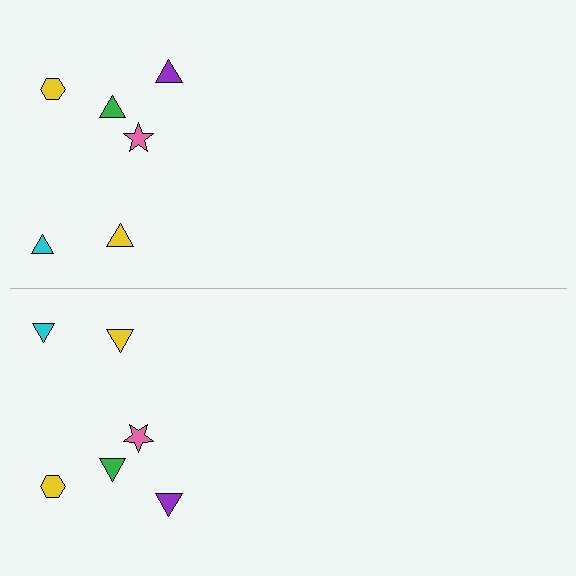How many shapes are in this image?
There are 12 shapes in this image.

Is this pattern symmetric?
Yes, this pattern has bilateral (reflection) symmetry.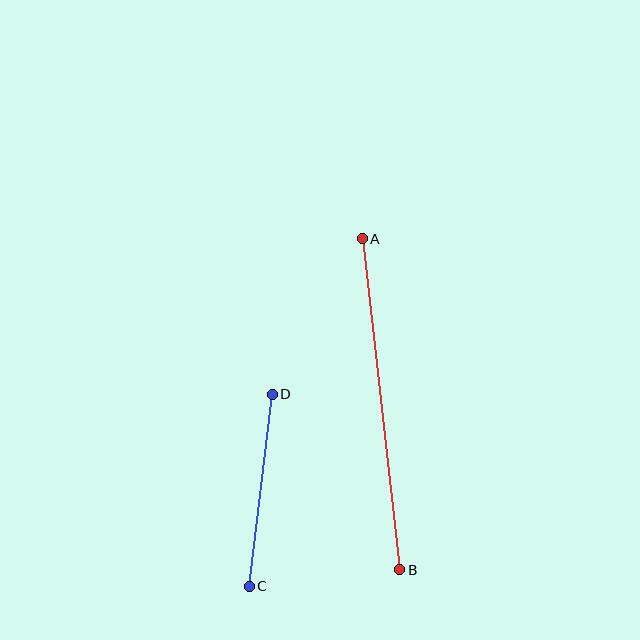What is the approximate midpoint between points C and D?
The midpoint is at approximately (261, 490) pixels.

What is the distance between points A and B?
The distance is approximately 333 pixels.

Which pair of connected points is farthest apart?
Points A and B are farthest apart.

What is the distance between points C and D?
The distance is approximately 194 pixels.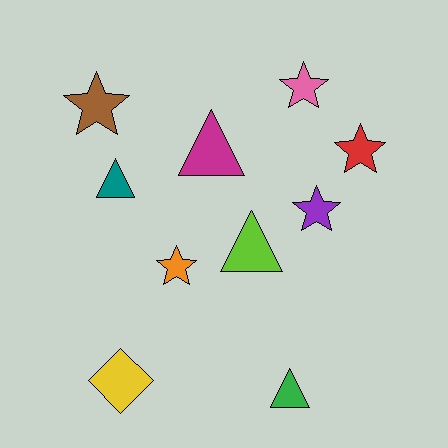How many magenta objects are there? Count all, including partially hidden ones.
There is 1 magenta object.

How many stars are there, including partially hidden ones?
There are 5 stars.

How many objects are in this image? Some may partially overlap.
There are 10 objects.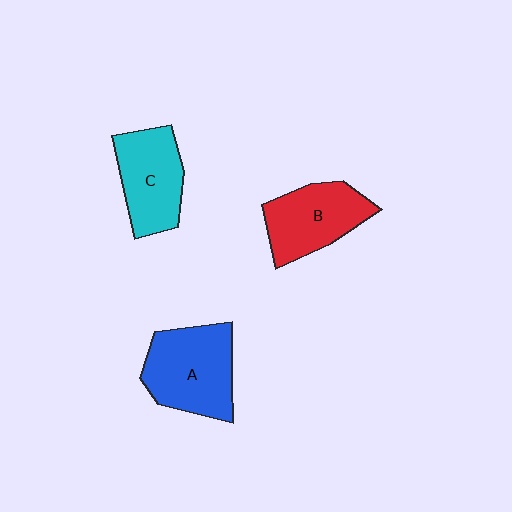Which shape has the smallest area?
Shape C (cyan).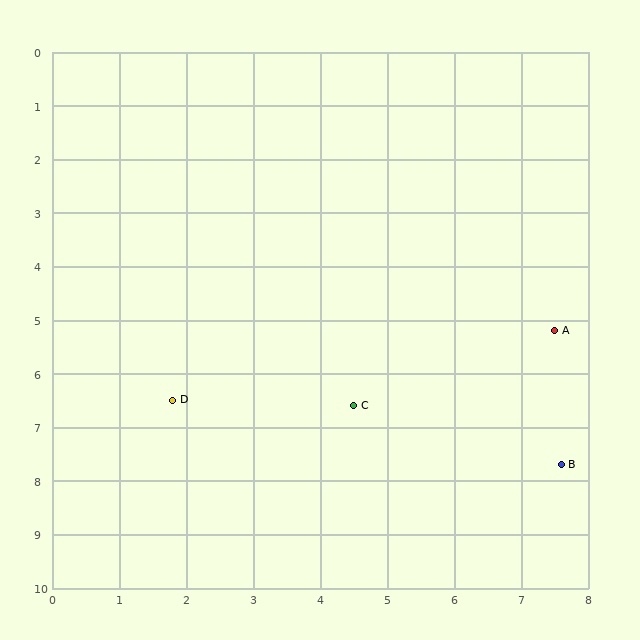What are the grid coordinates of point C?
Point C is at approximately (4.5, 6.6).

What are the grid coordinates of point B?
Point B is at approximately (7.6, 7.7).